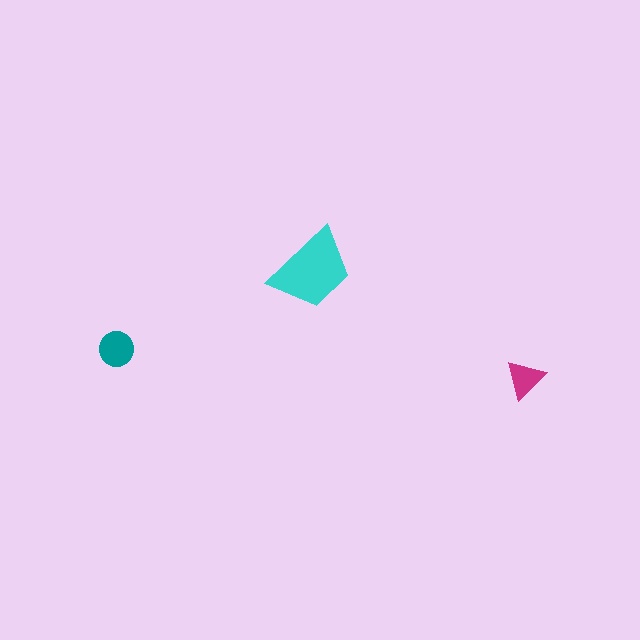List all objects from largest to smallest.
The cyan trapezoid, the teal circle, the magenta triangle.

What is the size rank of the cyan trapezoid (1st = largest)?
1st.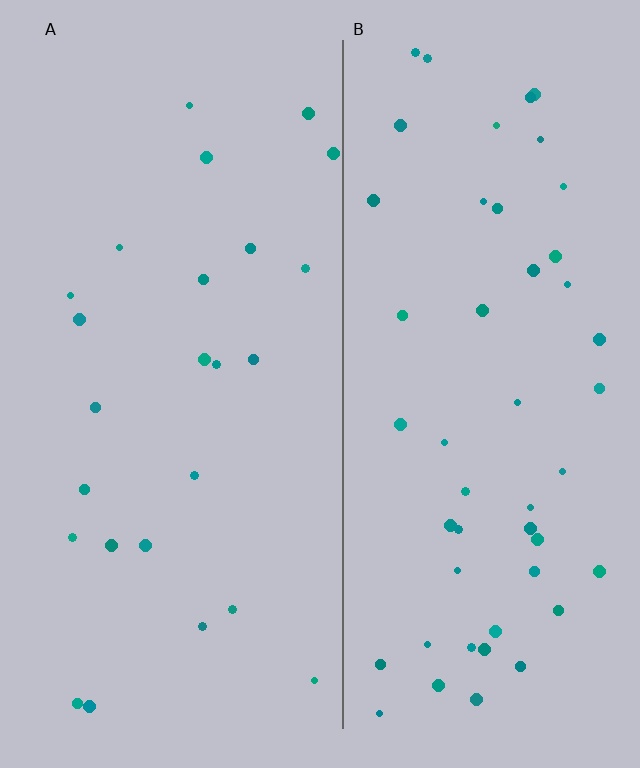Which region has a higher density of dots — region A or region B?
B (the right).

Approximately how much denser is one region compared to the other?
Approximately 2.0× — region B over region A.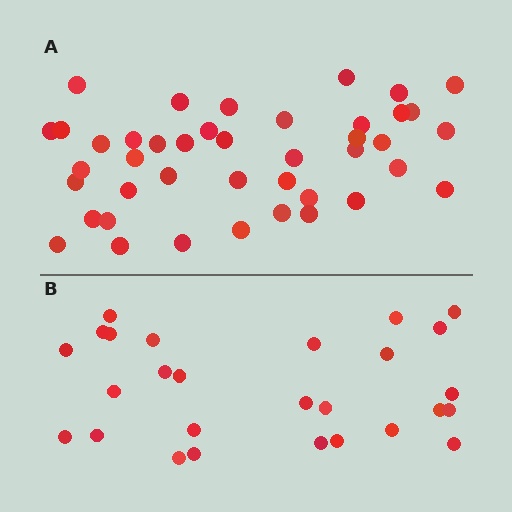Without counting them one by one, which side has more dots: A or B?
Region A (the top region) has more dots.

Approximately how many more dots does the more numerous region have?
Region A has approximately 15 more dots than region B.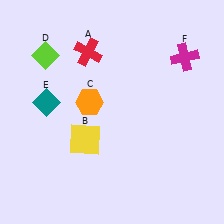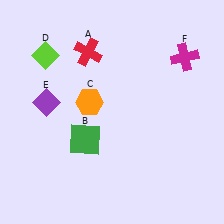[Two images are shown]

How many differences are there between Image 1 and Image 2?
There are 2 differences between the two images.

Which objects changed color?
B changed from yellow to green. E changed from teal to purple.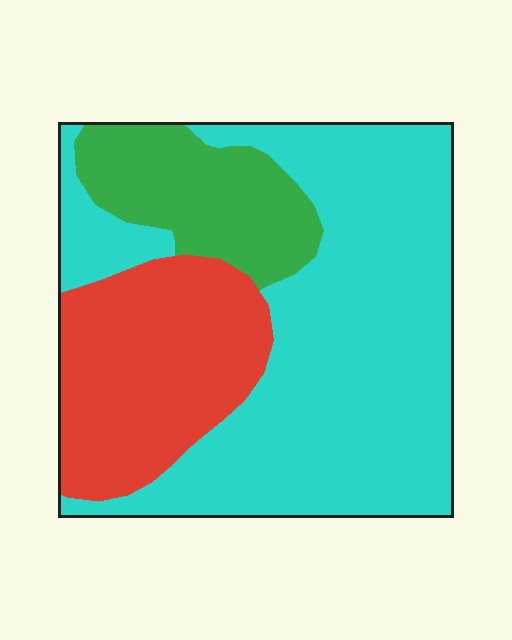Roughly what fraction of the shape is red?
Red takes up about one quarter (1/4) of the shape.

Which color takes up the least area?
Green, at roughly 15%.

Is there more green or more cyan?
Cyan.